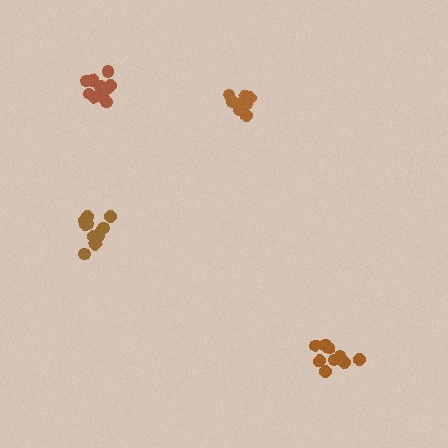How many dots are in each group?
Group 1: 11 dots, Group 2: 11 dots, Group 3: 11 dots, Group 4: 12 dots (45 total).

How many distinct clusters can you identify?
There are 4 distinct clusters.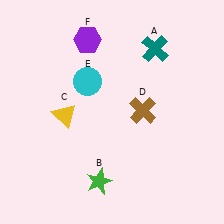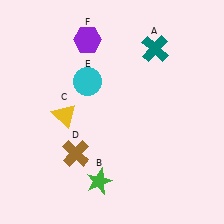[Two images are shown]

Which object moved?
The brown cross (D) moved left.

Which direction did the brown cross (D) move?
The brown cross (D) moved left.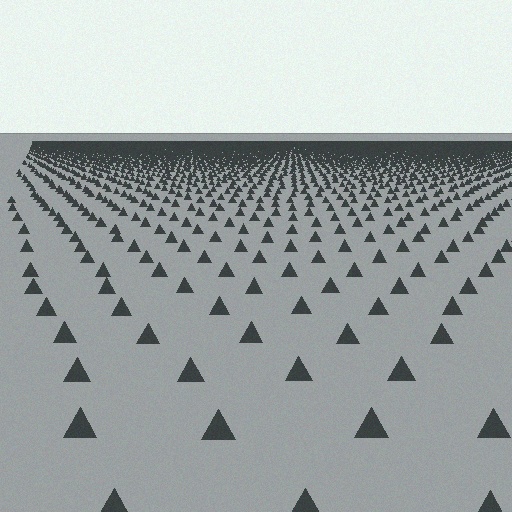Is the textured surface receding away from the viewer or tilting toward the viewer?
The surface is receding away from the viewer. Texture elements get smaller and denser toward the top.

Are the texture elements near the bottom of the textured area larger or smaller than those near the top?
Larger. Near the bottom, elements are closer to the viewer and appear at a bigger on-screen size.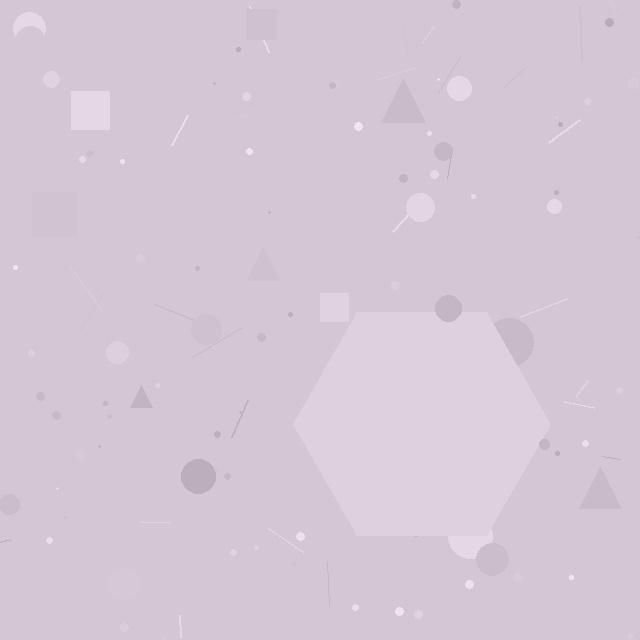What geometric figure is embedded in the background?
A hexagon is embedded in the background.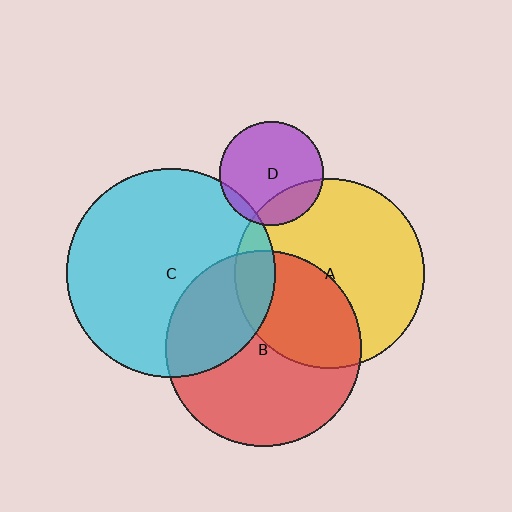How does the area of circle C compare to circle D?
Approximately 4.1 times.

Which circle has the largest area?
Circle C (cyan).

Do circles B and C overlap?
Yes.